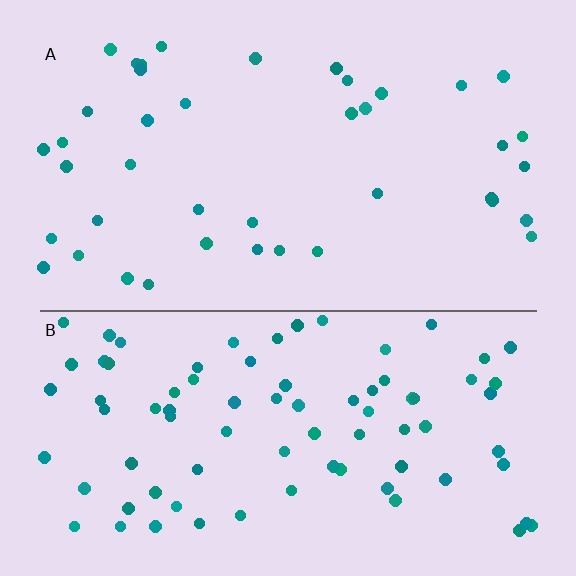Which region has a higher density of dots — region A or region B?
B (the bottom).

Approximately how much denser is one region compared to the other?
Approximately 2.0× — region B over region A.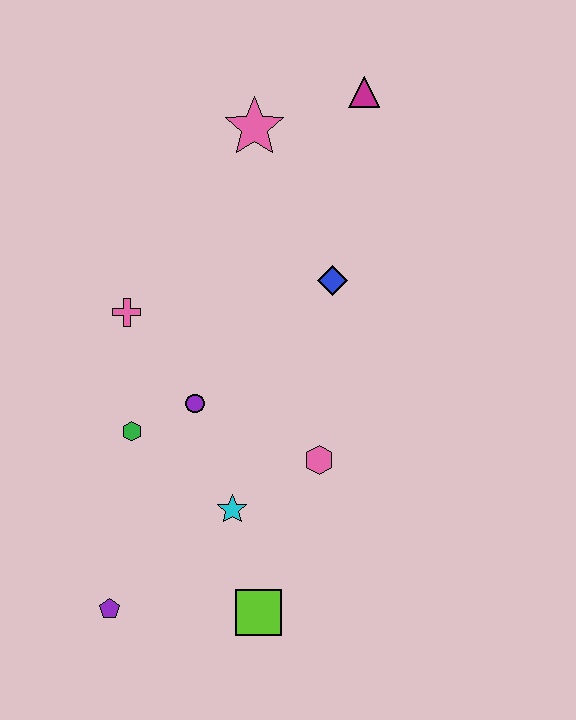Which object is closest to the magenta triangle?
The pink star is closest to the magenta triangle.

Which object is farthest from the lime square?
The magenta triangle is farthest from the lime square.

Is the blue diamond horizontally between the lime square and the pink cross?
No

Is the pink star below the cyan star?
No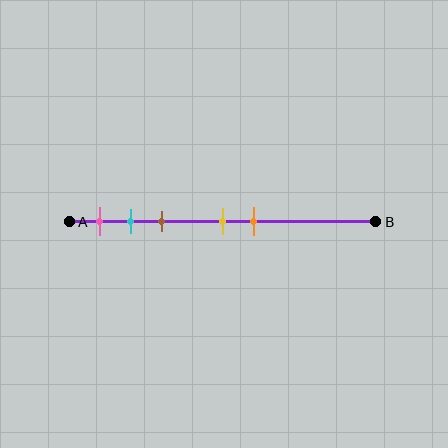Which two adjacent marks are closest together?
The cyan and brown marks are the closest adjacent pair.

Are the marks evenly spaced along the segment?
No, the marks are not evenly spaced.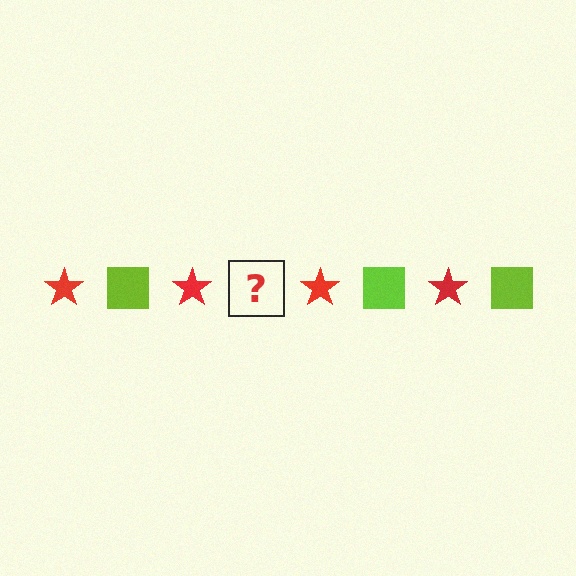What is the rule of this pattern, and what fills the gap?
The rule is that the pattern alternates between red star and lime square. The gap should be filled with a lime square.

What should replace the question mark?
The question mark should be replaced with a lime square.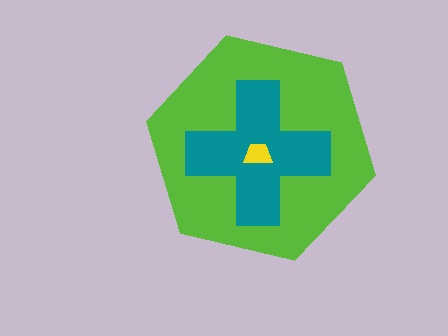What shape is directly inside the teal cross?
The yellow trapezoid.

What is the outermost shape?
The lime hexagon.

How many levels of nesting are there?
3.